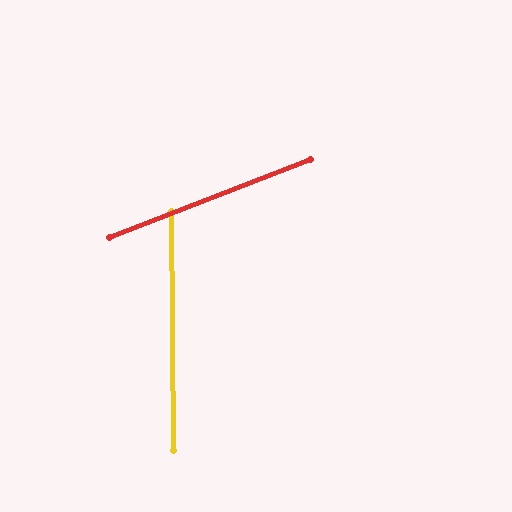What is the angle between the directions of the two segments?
Approximately 69 degrees.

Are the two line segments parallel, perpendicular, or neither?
Neither parallel nor perpendicular — they differ by about 69°.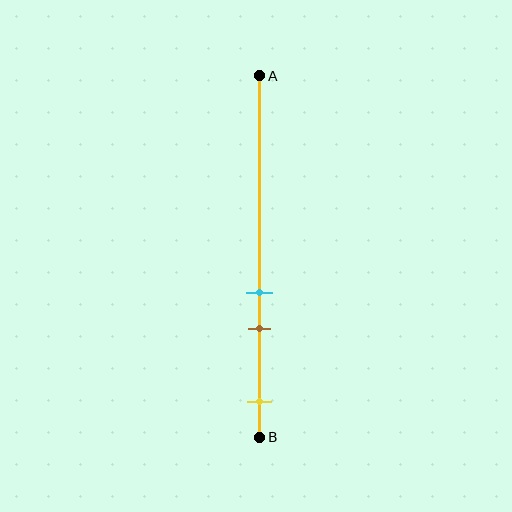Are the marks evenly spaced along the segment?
No, the marks are not evenly spaced.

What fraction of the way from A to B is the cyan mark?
The cyan mark is approximately 60% (0.6) of the way from A to B.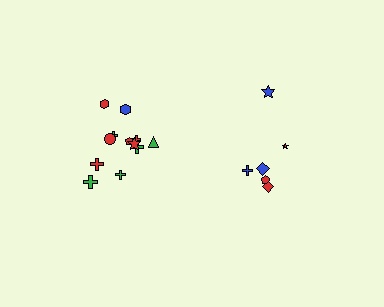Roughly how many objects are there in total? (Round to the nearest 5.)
Roughly 20 objects in total.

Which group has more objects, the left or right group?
The left group.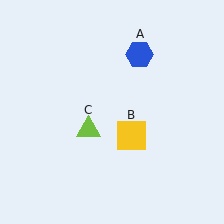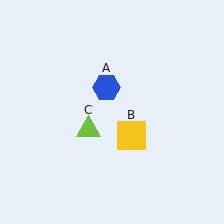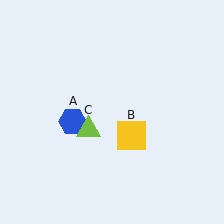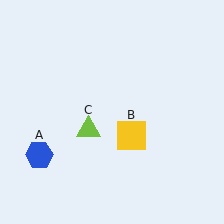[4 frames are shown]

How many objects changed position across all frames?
1 object changed position: blue hexagon (object A).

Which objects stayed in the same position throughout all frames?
Yellow square (object B) and lime triangle (object C) remained stationary.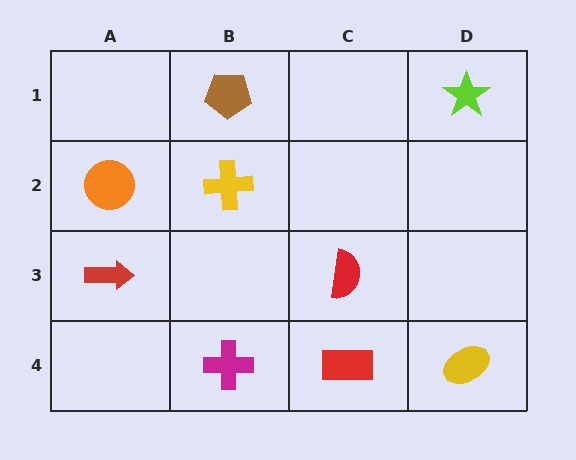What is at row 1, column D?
A lime star.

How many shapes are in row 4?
3 shapes.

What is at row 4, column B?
A magenta cross.